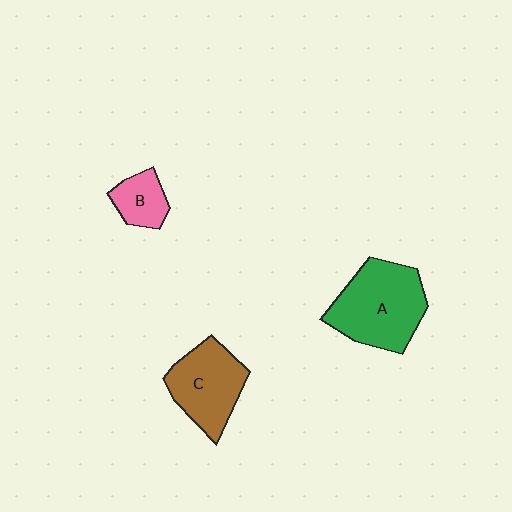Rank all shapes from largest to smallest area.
From largest to smallest: A (green), C (brown), B (pink).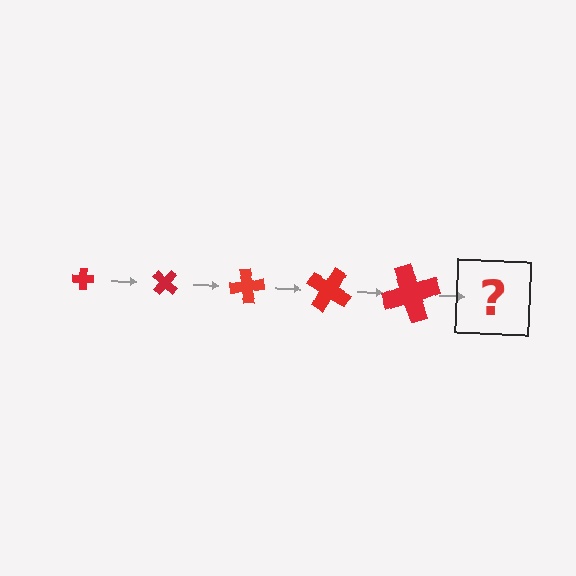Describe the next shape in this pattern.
It should be a cross, larger than the previous one and rotated 200 degrees from the start.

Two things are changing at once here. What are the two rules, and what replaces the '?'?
The two rules are that the cross grows larger each step and it rotates 40 degrees each step. The '?' should be a cross, larger than the previous one and rotated 200 degrees from the start.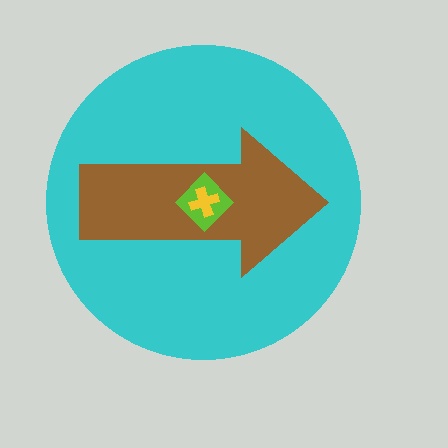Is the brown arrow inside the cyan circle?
Yes.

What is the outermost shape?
The cyan circle.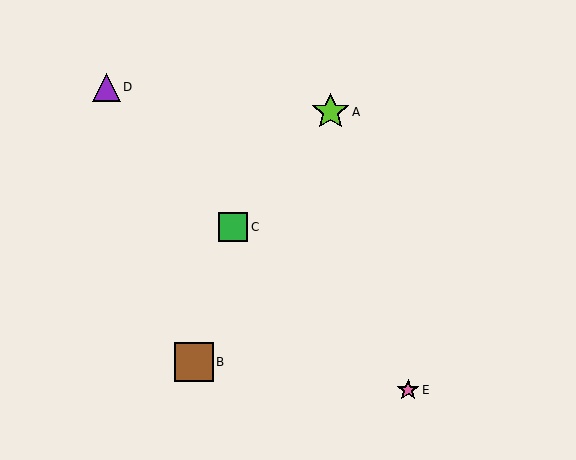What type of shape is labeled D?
Shape D is a purple triangle.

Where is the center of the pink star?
The center of the pink star is at (408, 390).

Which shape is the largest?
The brown square (labeled B) is the largest.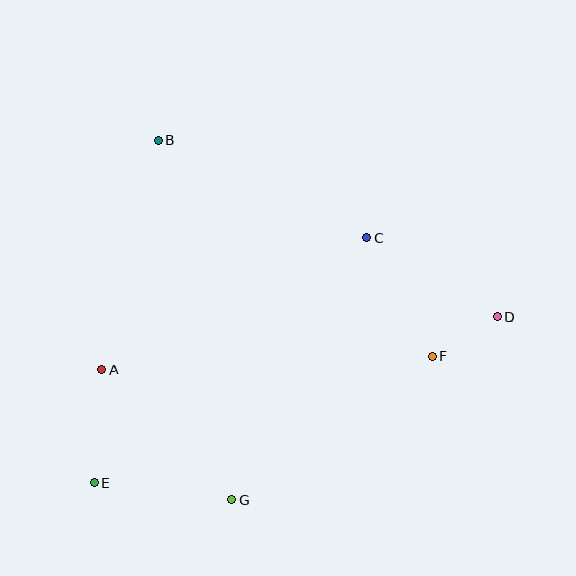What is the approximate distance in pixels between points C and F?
The distance between C and F is approximately 136 pixels.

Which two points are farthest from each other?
Points D and E are farthest from each other.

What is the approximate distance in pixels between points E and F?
The distance between E and F is approximately 361 pixels.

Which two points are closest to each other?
Points D and F are closest to each other.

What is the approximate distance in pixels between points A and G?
The distance between A and G is approximately 184 pixels.